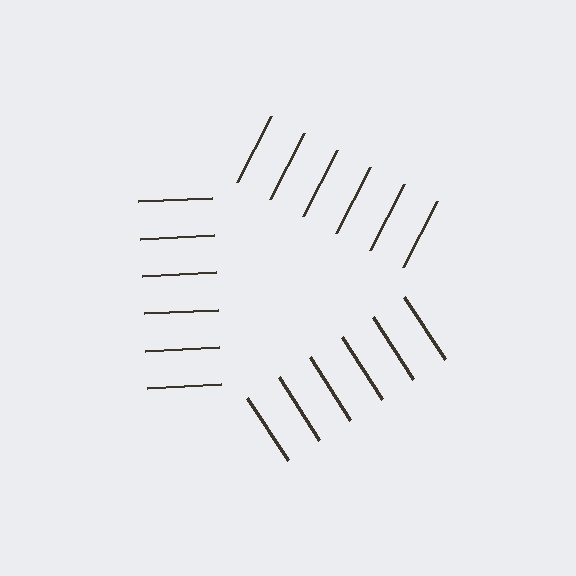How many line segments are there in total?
18 — 6 along each of the 3 edges.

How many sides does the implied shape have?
3 sides — the line-ends trace a triangle.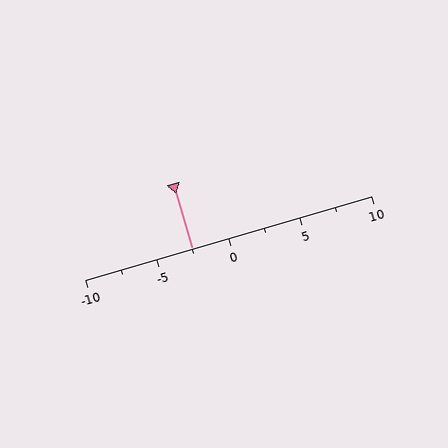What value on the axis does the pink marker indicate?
The marker indicates approximately -2.5.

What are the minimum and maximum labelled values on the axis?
The axis runs from -10 to 10.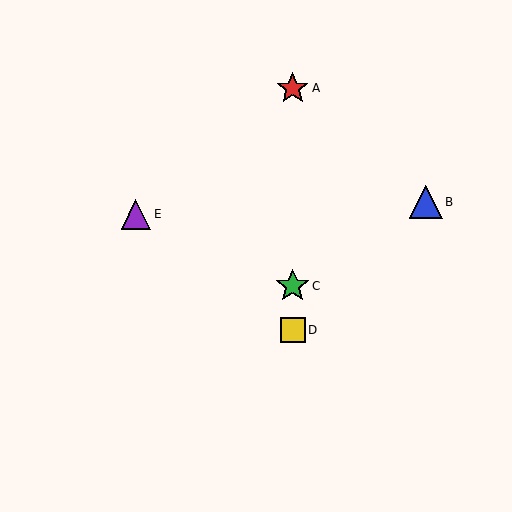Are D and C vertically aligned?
Yes, both are at x≈293.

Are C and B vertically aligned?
No, C is at x≈293 and B is at x≈426.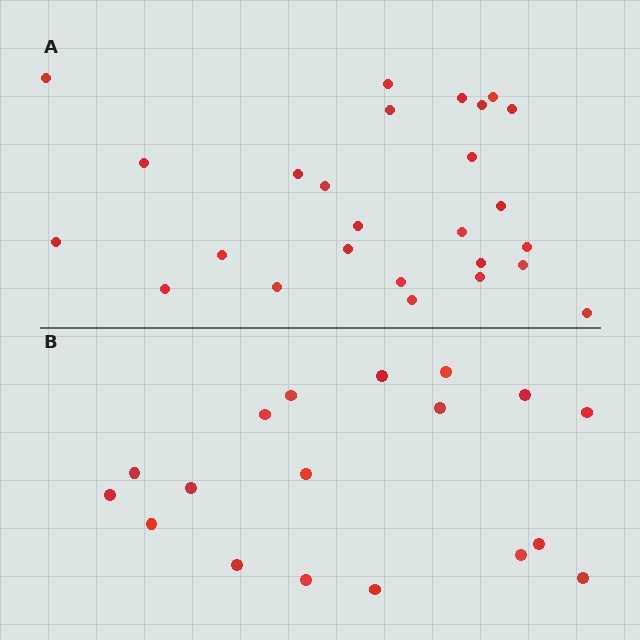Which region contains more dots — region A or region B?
Region A (the top region) has more dots.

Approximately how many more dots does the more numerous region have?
Region A has roughly 8 or so more dots than region B.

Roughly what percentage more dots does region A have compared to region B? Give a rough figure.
About 45% more.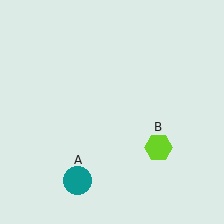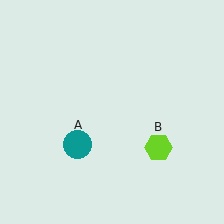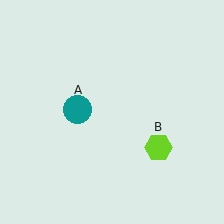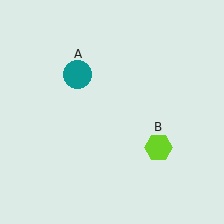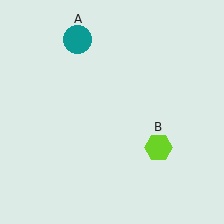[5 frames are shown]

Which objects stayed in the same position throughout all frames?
Lime hexagon (object B) remained stationary.